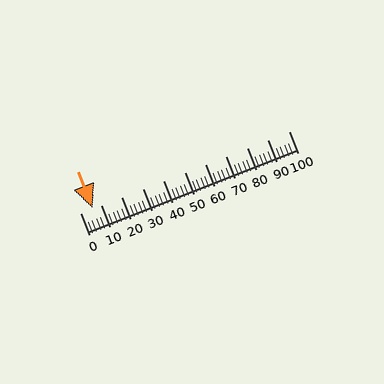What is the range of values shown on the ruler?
The ruler shows values from 0 to 100.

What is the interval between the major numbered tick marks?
The major tick marks are spaced 10 units apart.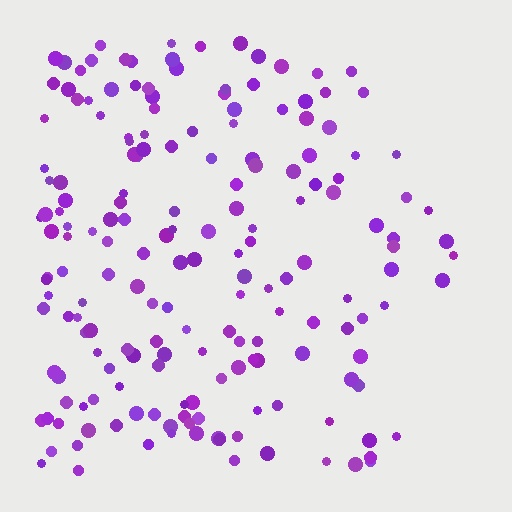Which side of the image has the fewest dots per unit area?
The right.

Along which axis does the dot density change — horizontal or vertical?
Horizontal.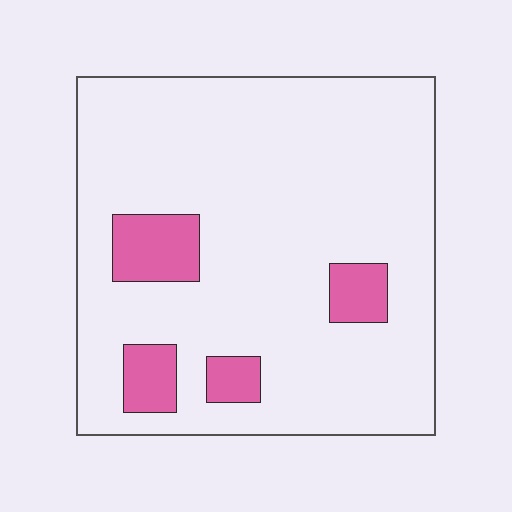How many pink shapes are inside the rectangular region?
4.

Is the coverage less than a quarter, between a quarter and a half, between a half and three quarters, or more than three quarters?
Less than a quarter.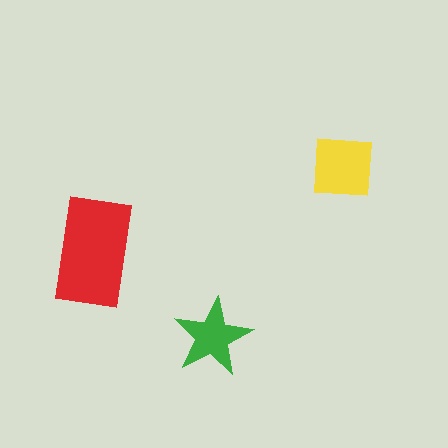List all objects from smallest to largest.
The green star, the yellow square, the red rectangle.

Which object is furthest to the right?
The yellow square is rightmost.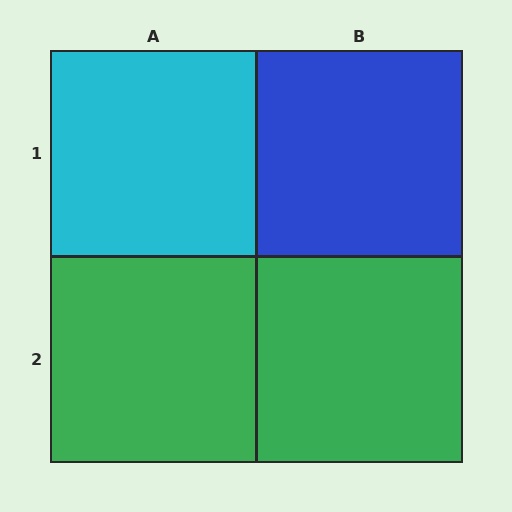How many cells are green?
2 cells are green.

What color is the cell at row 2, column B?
Green.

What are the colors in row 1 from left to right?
Cyan, blue.